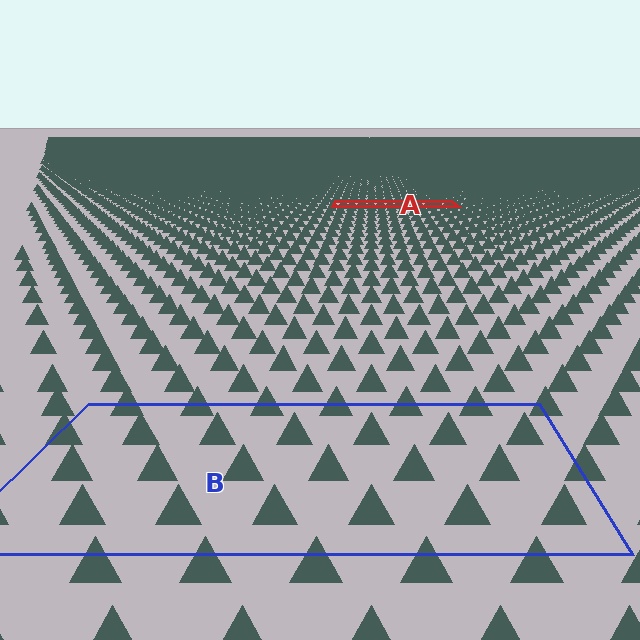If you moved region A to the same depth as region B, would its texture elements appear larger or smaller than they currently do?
They would appear larger. At a closer depth, the same texture elements are projected at a bigger on-screen size.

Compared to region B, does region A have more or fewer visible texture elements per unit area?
Region A has more texture elements per unit area — they are packed more densely because it is farther away.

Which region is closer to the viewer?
Region B is closer. The texture elements there are larger and more spread out.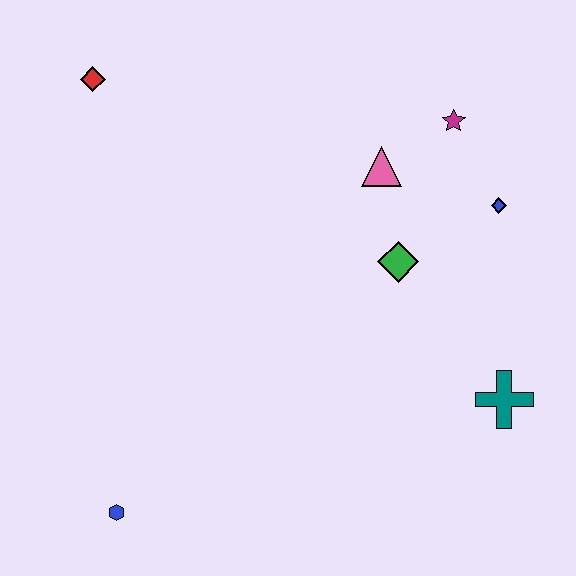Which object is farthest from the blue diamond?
The blue hexagon is farthest from the blue diamond.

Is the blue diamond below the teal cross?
No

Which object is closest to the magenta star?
The pink triangle is closest to the magenta star.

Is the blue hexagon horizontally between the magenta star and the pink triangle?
No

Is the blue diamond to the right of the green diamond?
Yes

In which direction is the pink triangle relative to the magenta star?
The pink triangle is to the left of the magenta star.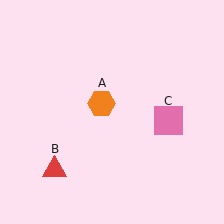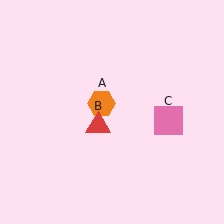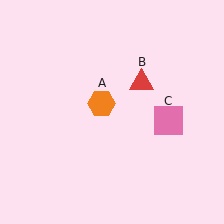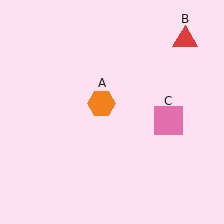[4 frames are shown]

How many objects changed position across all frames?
1 object changed position: red triangle (object B).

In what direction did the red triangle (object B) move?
The red triangle (object B) moved up and to the right.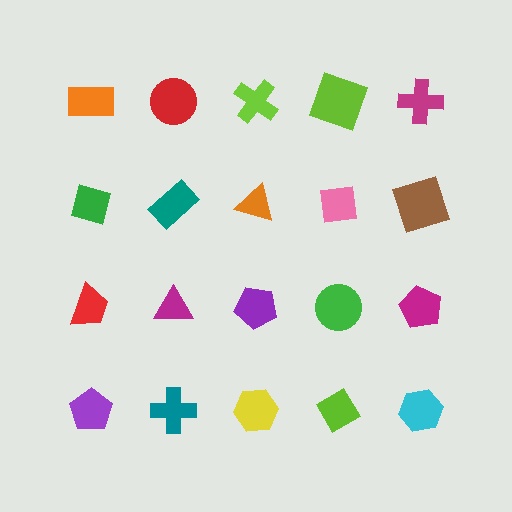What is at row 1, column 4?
A lime square.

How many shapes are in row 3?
5 shapes.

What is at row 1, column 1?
An orange rectangle.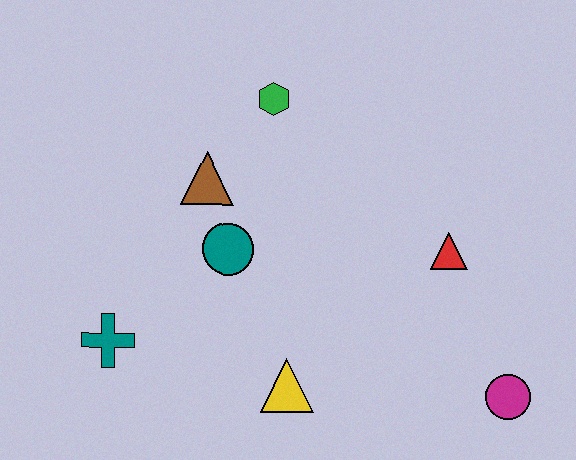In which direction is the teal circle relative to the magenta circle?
The teal circle is to the left of the magenta circle.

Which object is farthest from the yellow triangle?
The green hexagon is farthest from the yellow triangle.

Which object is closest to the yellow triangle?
The teal circle is closest to the yellow triangle.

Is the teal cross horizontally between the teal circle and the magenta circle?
No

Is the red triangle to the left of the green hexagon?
No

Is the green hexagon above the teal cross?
Yes